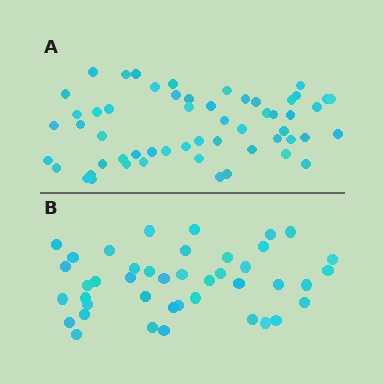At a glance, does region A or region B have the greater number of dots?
Region A (the top region) has more dots.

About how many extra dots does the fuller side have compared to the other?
Region A has approximately 15 more dots than region B.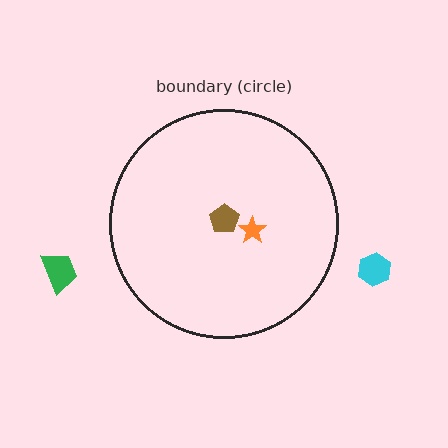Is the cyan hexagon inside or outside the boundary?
Outside.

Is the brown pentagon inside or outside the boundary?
Inside.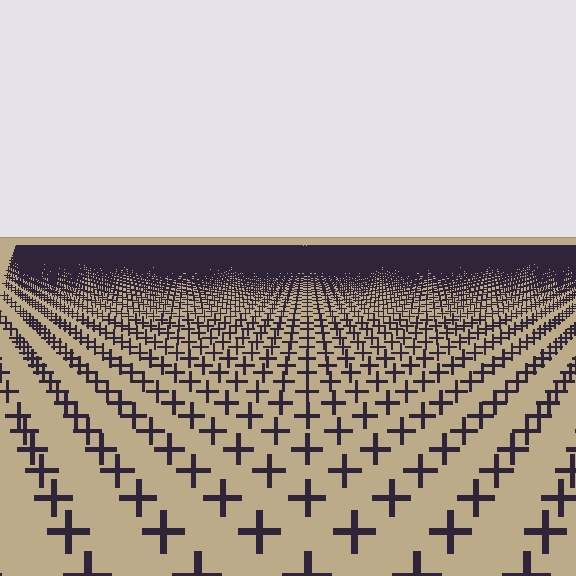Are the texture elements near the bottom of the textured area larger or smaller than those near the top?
Larger. Near the bottom, elements are closer to the viewer and appear at a bigger on-screen size.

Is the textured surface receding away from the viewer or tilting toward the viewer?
The surface is receding away from the viewer. Texture elements get smaller and denser toward the top.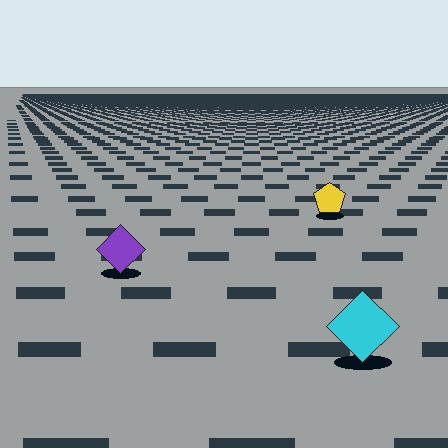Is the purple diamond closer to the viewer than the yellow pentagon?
Yes. The purple diamond is closer — you can tell from the texture gradient: the ground texture is coarser near it.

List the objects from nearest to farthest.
From nearest to farthest: the cyan diamond, the purple diamond, the yellow pentagon.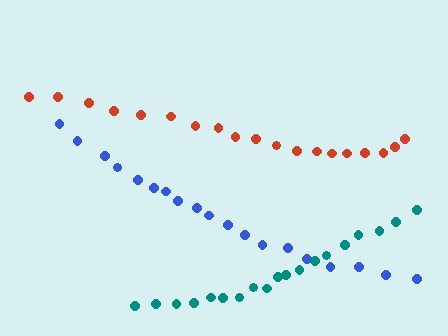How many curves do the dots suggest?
There are 3 distinct paths.